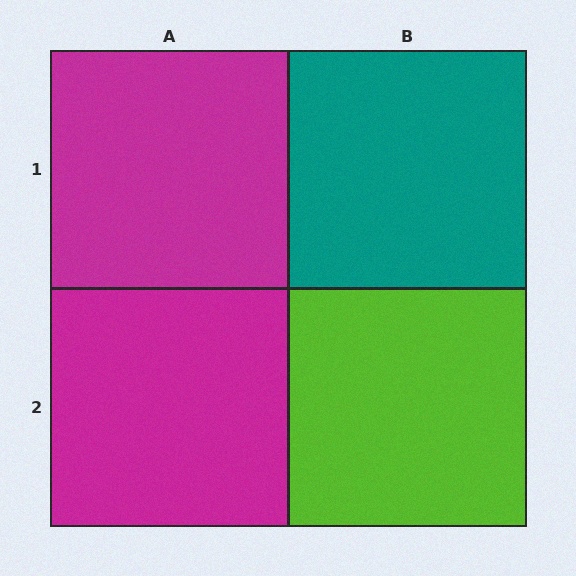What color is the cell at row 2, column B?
Lime.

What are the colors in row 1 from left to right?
Magenta, teal.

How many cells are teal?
1 cell is teal.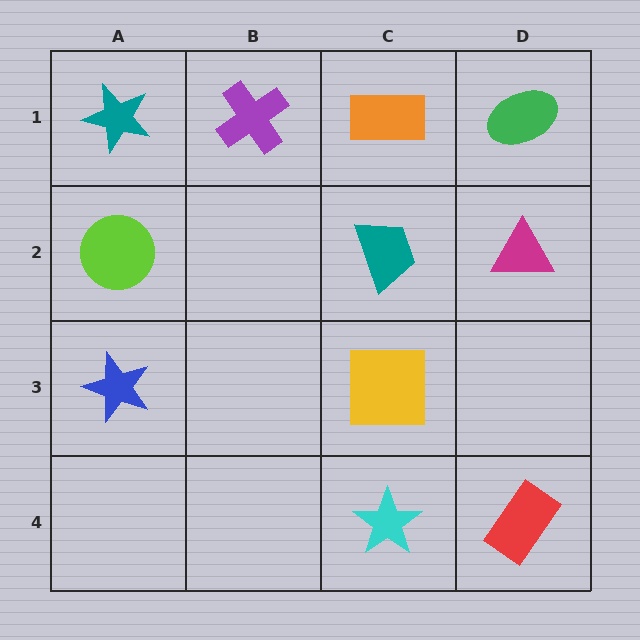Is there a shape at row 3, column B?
No, that cell is empty.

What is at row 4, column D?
A red rectangle.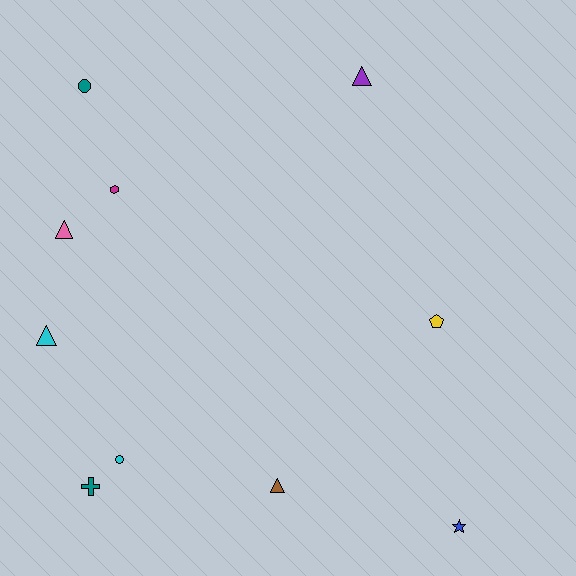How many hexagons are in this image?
There is 1 hexagon.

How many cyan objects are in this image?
There are 2 cyan objects.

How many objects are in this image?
There are 10 objects.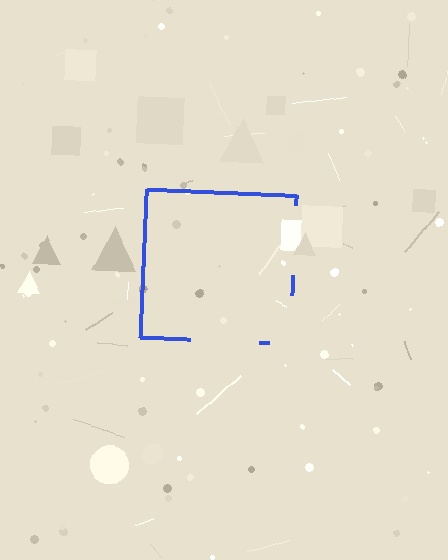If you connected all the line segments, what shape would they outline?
They would outline a square.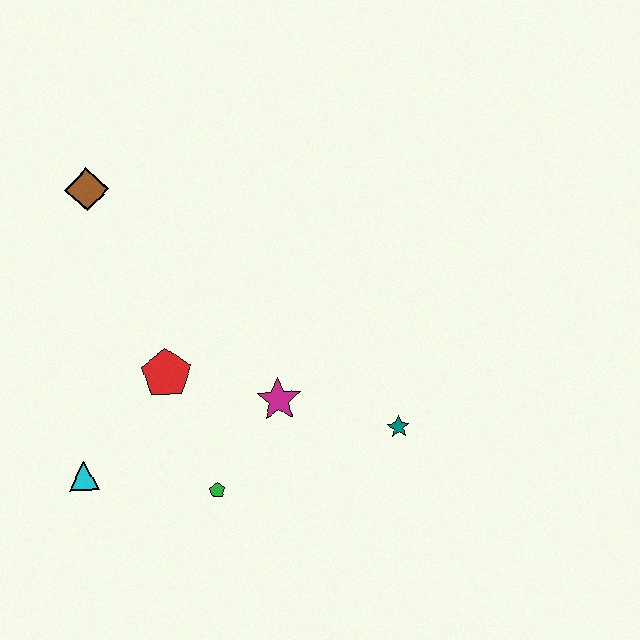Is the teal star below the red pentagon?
Yes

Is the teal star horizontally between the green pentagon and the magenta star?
No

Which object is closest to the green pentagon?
The magenta star is closest to the green pentagon.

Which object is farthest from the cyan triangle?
The teal star is farthest from the cyan triangle.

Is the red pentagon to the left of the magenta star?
Yes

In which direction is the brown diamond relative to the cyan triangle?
The brown diamond is above the cyan triangle.